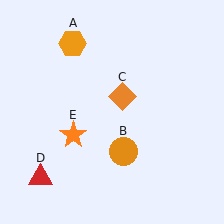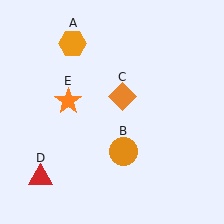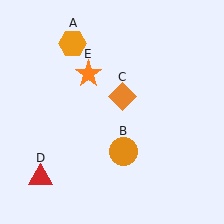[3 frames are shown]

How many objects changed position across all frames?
1 object changed position: orange star (object E).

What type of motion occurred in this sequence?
The orange star (object E) rotated clockwise around the center of the scene.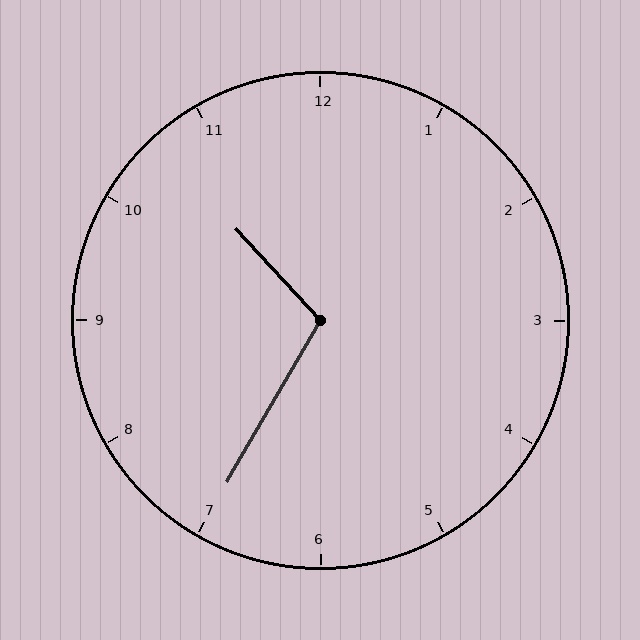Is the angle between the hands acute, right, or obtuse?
It is obtuse.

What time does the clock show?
10:35.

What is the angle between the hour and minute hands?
Approximately 108 degrees.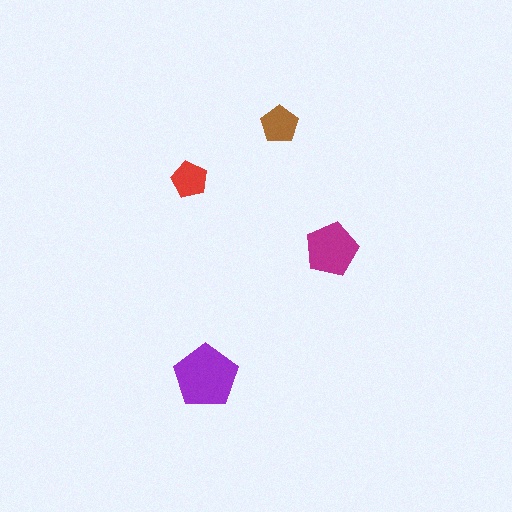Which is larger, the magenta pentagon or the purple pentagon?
The purple one.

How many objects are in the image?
There are 4 objects in the image.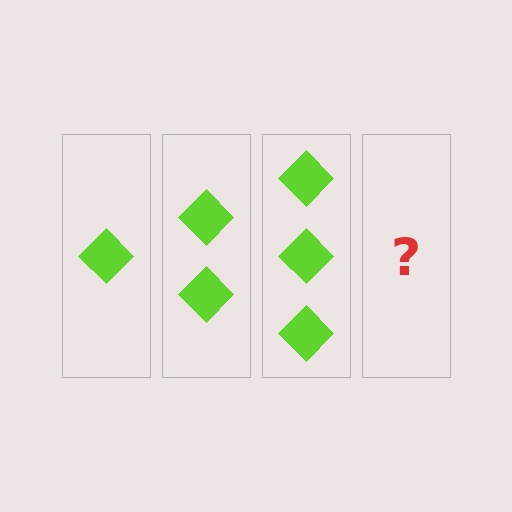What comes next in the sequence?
The next element should be 4 diamonds.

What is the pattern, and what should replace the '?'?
The pattern is that each step adds one more diamond. The '?' should be 4 diamonds.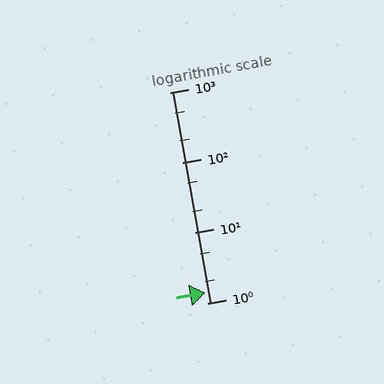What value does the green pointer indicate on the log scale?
The pointer indicates approximately 1.4.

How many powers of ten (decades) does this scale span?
The scale spans 3 decades, from 1 to 1000.